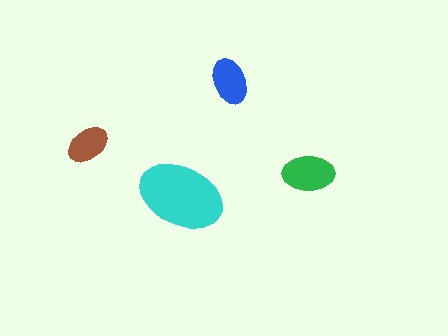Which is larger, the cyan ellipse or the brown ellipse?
The cyan one.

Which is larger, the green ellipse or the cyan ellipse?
The cyan one.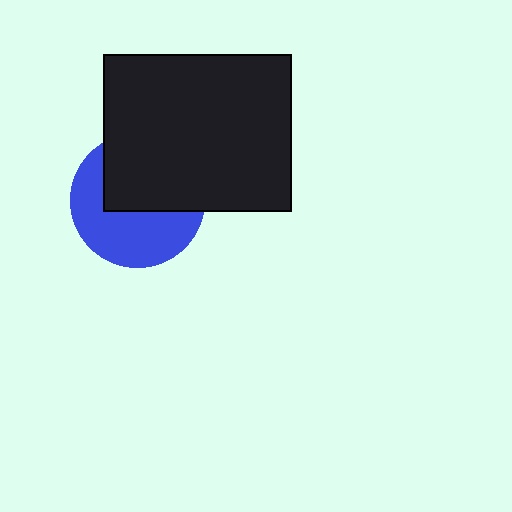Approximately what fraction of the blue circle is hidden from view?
Roughly 48% of the blue circle is hidden behind the black rectangle.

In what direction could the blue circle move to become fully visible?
The blue circle could move down. That would shift it out from behind the black rectangle entirely.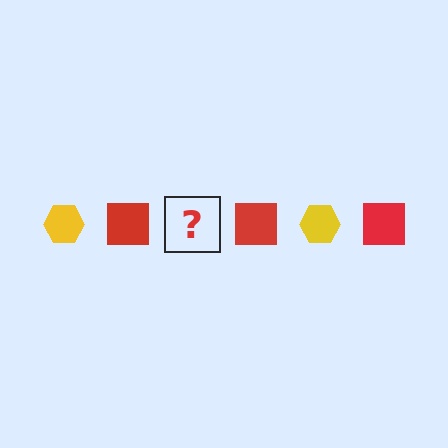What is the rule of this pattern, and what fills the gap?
The rule is that the pattern alternates between yellow hexagon and red square. The gap should be filled with a yellow hexagon.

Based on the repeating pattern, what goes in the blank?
The blank should be a yellow hexagon.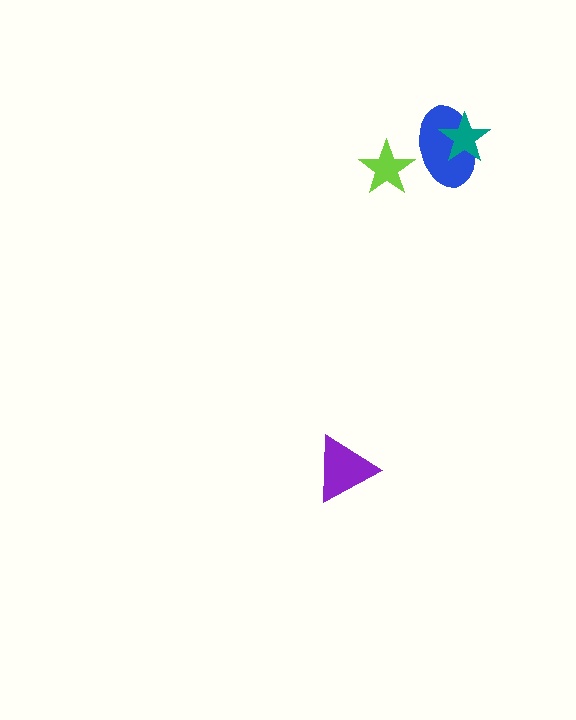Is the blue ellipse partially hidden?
Yes, it is partially covered by another shape.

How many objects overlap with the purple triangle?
0 objects overlap with the purple triangle.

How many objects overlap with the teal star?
1 object overlaps with the teal star.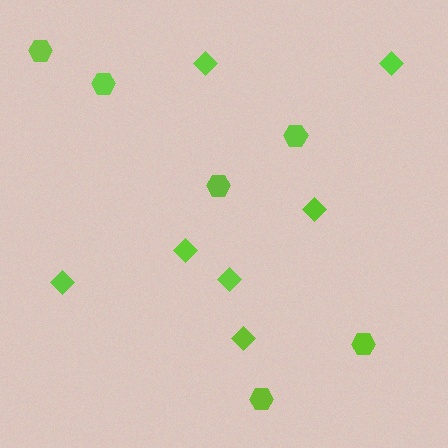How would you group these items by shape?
There are 2 groups: one group of diamonds (7) and one group of hexagons (6).